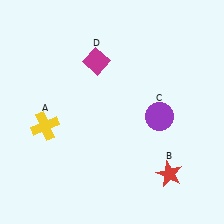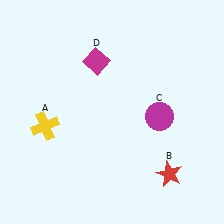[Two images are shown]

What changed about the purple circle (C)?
In Image 1, C is purple. In Image 2, it changed to magenta.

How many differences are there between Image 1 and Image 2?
There is 1 difference between the two images.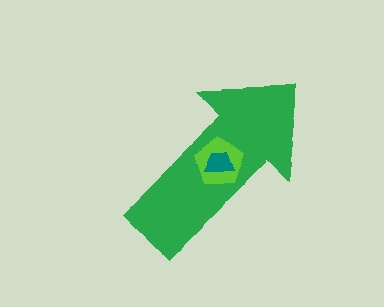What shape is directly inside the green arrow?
The lime pentagon.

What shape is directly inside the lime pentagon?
The teal trapezoid.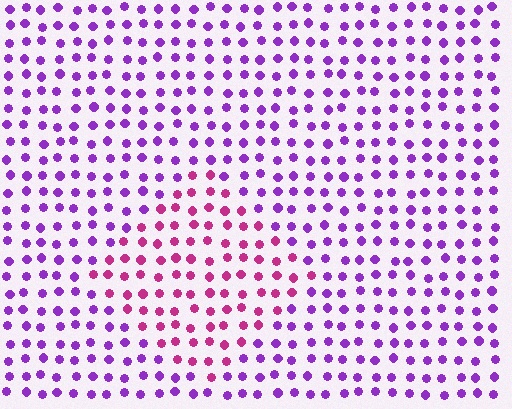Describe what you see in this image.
The image is filled with small purple elements in a uniform arrangement. A diamond-shaped region is visible where the elements are tinted to a slightly different hue, forming a subtle color boundary.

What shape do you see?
I see a diamond.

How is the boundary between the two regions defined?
The boundary is defined purely by a slight shift in hue (about 43 degrees). Spacing, size, and orientation are identical on both sides.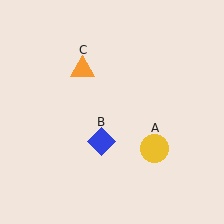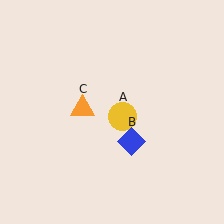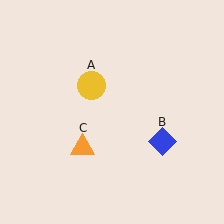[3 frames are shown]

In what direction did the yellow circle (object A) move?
The yellow circle (object A) moved up and to the left.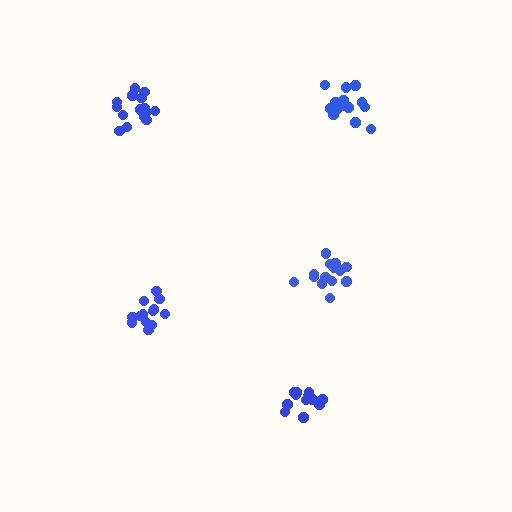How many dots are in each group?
Group 1: 13 dots, Group 2: 13 dots, Group 3: 14 dots, Group 4: 15 dots, Group 5: 14 dots (69 total).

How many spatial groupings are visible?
There are 5 spatial groupings.